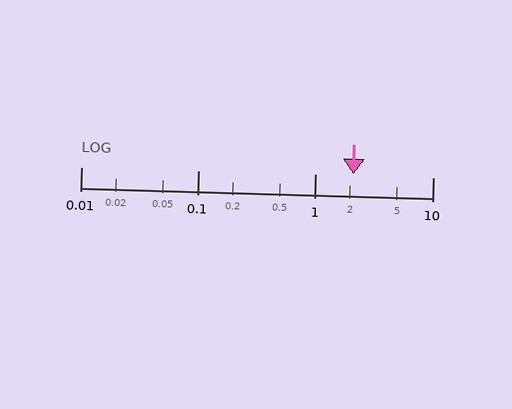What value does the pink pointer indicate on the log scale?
The pointer indicates approximately 2.1.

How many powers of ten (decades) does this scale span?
The scale spans 3 decades, from 0.01 to 10.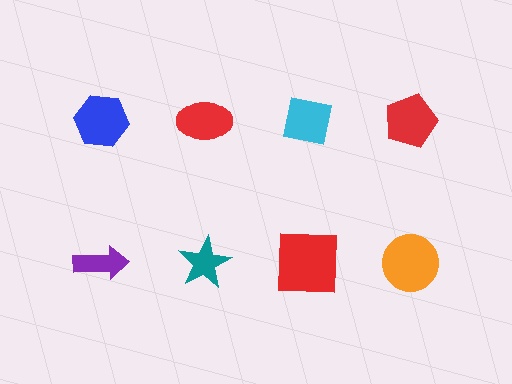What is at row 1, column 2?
A red ellipse.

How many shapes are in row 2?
4 shapes.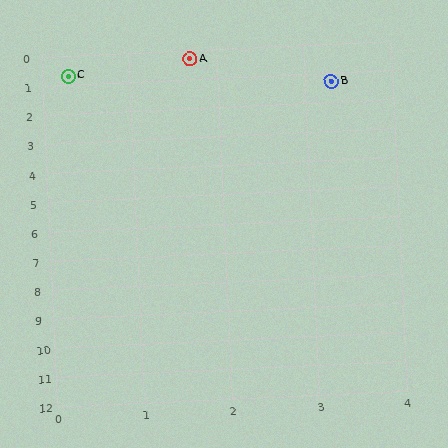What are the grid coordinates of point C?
Point C is at approximately (0.3, 0.7).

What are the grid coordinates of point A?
Point A is at approximately (1.7, 0.3).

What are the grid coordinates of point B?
Point B is at approximately (3.3, 1.3).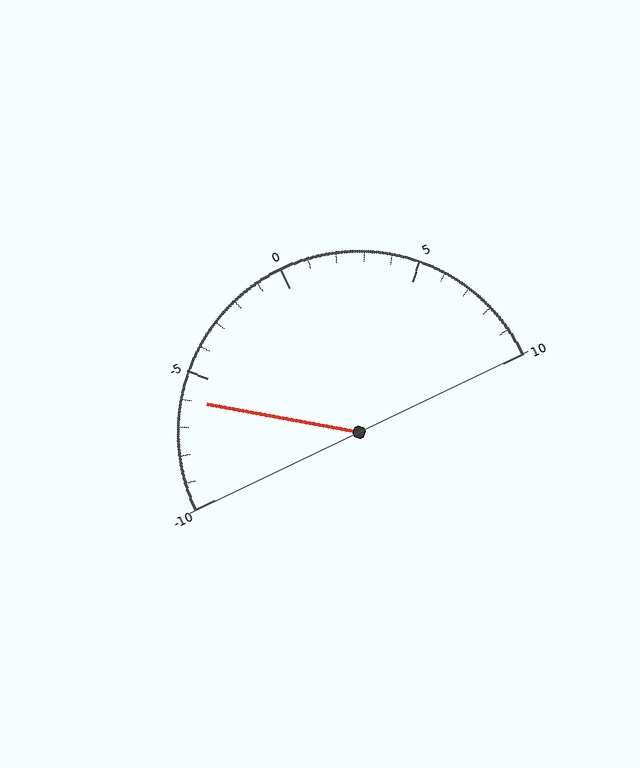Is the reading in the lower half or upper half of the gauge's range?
The reading is in the lower half of the range (-10 to 10).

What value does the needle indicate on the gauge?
The needle indicates approximately -6.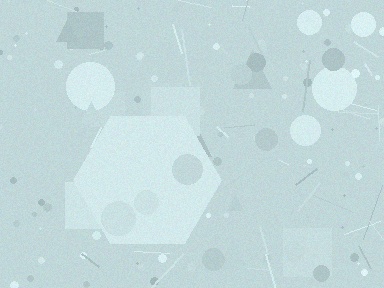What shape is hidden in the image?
A hexagon is hidden in the image.